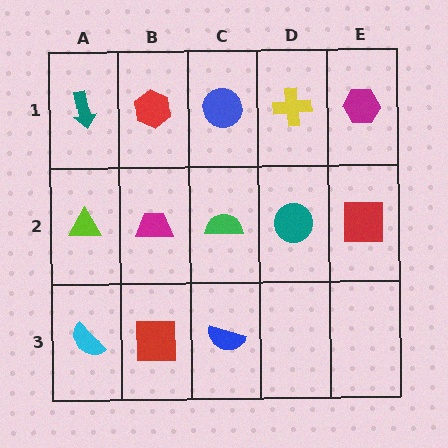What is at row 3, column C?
A blue semicircle.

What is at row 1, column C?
A blue circle.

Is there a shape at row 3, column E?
No, that cell is empty.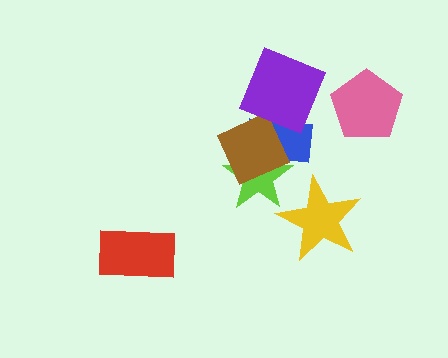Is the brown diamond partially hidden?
Yes, it is partially covered by another shape.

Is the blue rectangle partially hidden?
Yes, it is partially covered by another shape.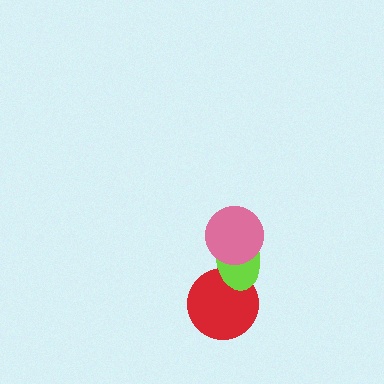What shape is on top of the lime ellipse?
The pink circle is on top of the lime ellipse.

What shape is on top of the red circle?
The lime ellipse is on top of the red circle.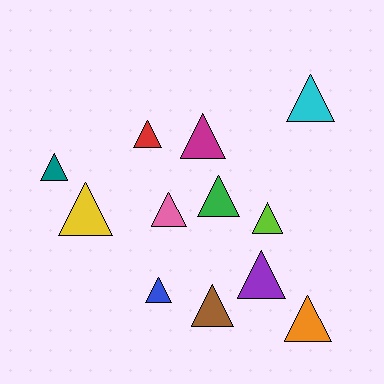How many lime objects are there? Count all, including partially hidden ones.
There is 1 lime object.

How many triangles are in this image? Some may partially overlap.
There are 12 triangles.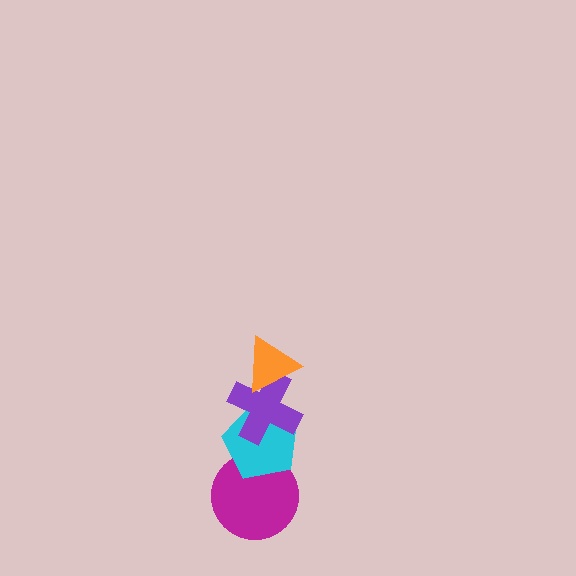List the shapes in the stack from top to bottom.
From top to bottom: the orange triangle, the purple cross, the cyan pentagon, the magenta circle.